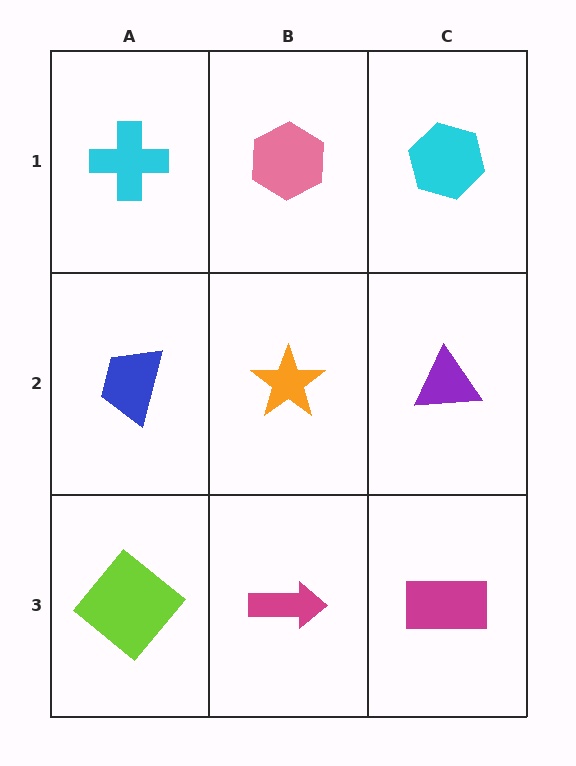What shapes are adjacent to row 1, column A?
A blue trapezoid (row 2, column A), a pink hexagon (row 1, column B).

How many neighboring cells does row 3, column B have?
3.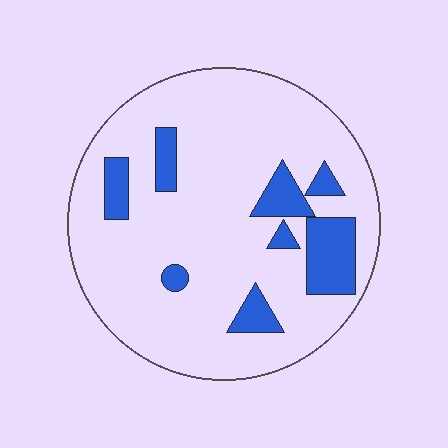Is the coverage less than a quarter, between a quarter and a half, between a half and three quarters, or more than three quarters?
Less than a quarter.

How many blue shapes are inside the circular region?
8.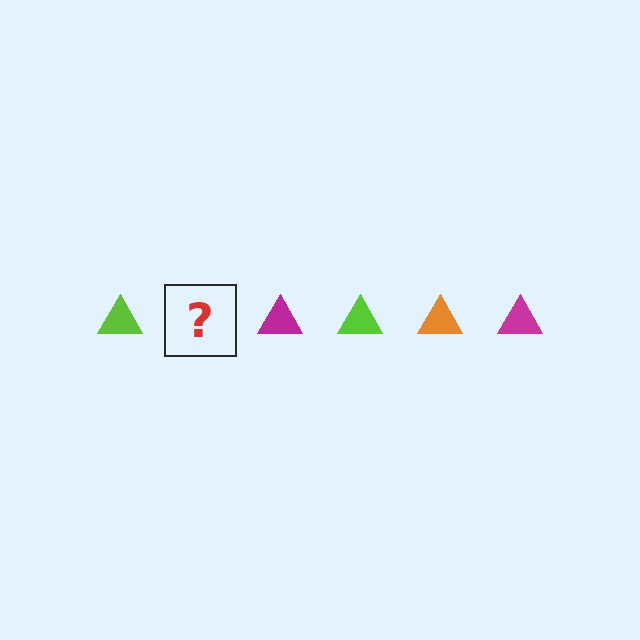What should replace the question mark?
The question mark should be replaced with an orange triangle.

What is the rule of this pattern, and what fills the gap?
The rule is that the pattern cycles through lime, orange, magenta triangles. The gap should be filled with an orange triangle.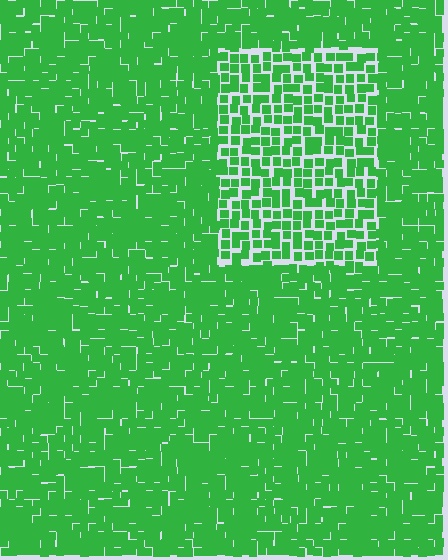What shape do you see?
I see a rectangle.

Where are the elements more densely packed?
The elements are more densely packed outside the rectangle boundary.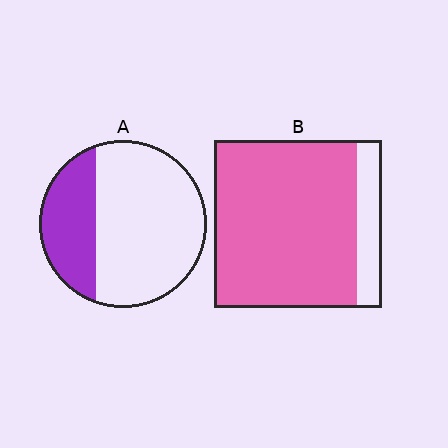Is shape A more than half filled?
No.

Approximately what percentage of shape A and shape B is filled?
A is approximately 30% and B is approximately 85%.